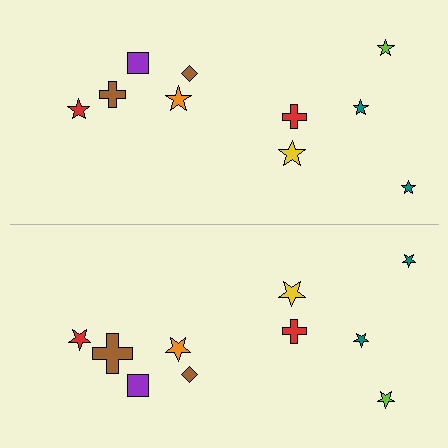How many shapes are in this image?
There are 20 shapes in this image.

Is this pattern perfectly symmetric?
No, the pattern is not perfectly symmetric. The brown cross on the bottom side has a different size than its mirror counterpart.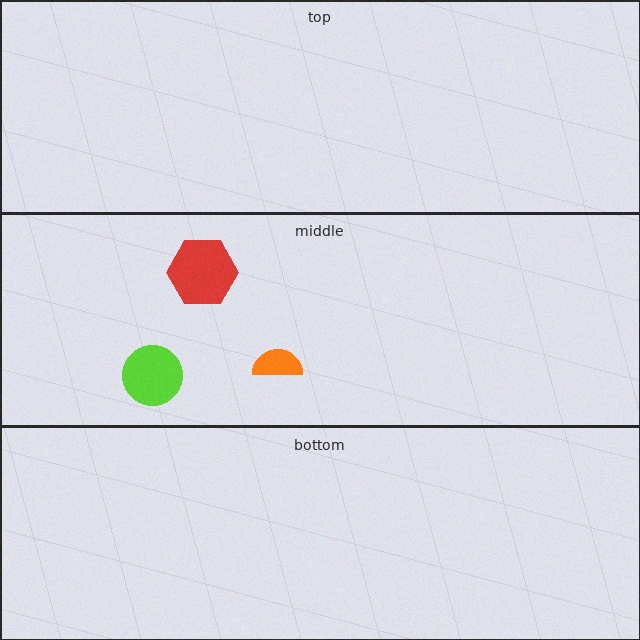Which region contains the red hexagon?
The middle region.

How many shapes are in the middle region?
3.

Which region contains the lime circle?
The middle region.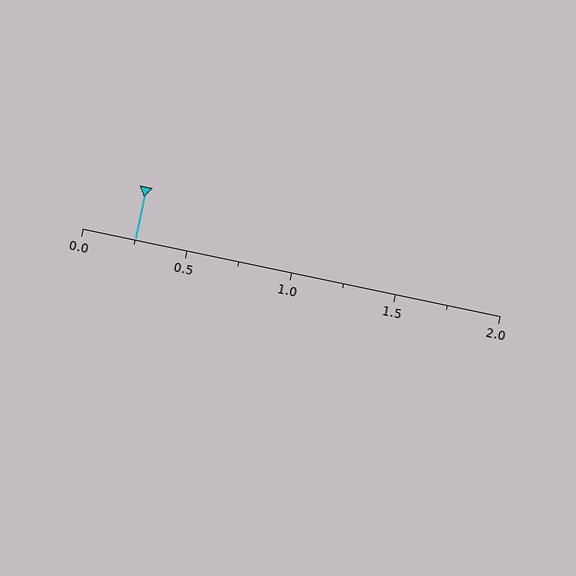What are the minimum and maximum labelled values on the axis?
The axis runs from 0.0 to 2.0.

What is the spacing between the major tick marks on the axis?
The major ticks are spaced 0.5 apart.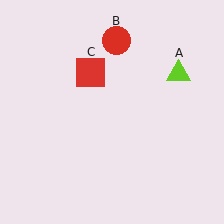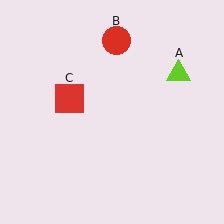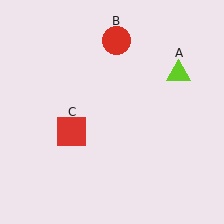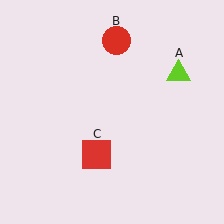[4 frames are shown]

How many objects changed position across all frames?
1 object changed position: red square (object C).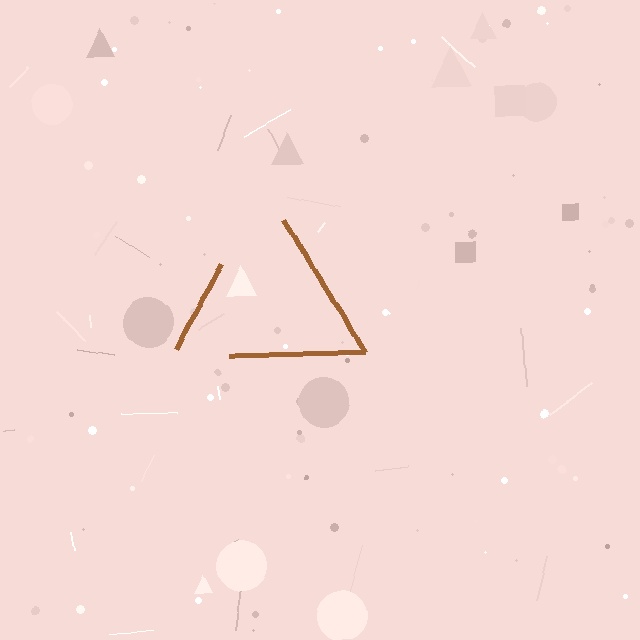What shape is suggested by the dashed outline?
The dashed outline suggests a triangle.